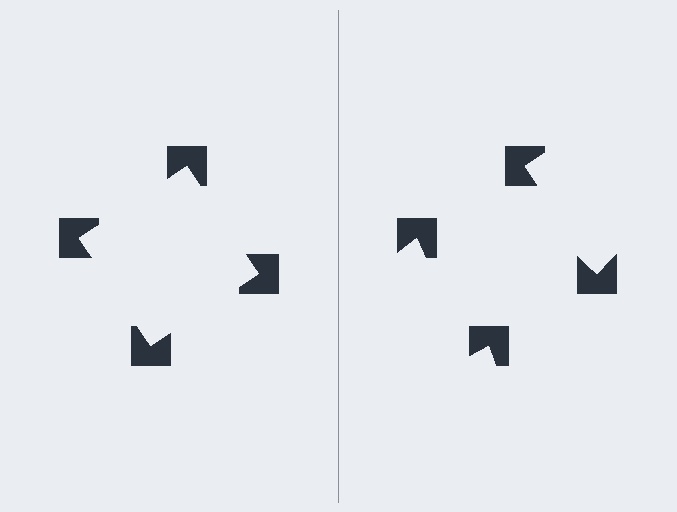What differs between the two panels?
The notched squares are positioned identically on both sides; only the wedge orientations differ. On the left they align to a square; on the right they are misaligned.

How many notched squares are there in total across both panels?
8 — 4 on each side.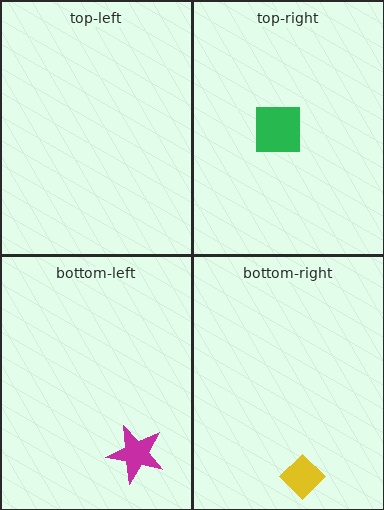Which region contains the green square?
The top-right region.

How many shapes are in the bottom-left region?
1.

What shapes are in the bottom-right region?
The yellow diamond.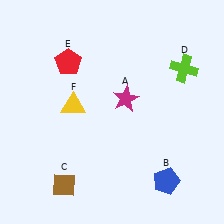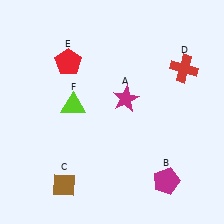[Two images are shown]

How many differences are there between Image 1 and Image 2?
There are 3 differences between the two images.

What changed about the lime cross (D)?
In Image 1, D is lime. In Image 2, it changed to red.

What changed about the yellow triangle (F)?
In Image 1, F is yellow. In Image 2, it changed to lime.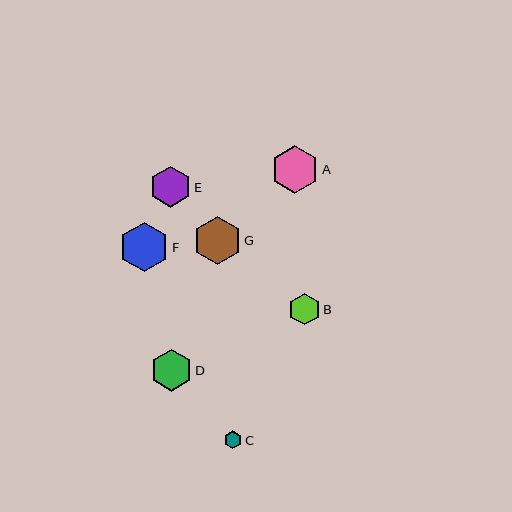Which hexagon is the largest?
Hexagon F is the largest with a size of approximately 49 pixels.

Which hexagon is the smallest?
Hexagon C is the smallest with a size of approximately 18 pixels.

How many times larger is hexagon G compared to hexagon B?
Hexagon G is approximately 1.5 times the size of hexagon B.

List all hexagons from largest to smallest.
From largest to smallest: F, A, G, D, E, B, C.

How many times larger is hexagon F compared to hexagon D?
Hexagon F is approximately 1.2 times the size of hexagon D.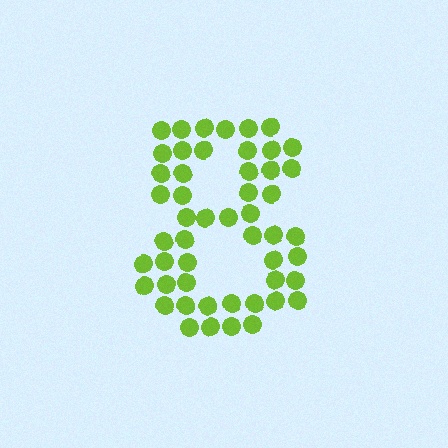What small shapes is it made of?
It is made of small circles.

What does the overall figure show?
The overall figure shows the digit 8.